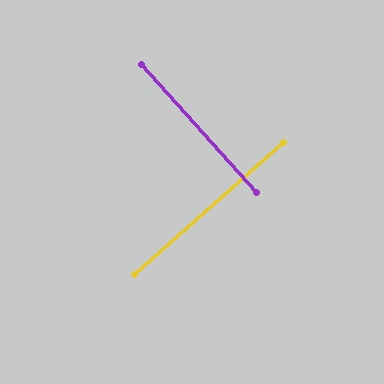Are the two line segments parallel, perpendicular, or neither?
Perpendicular — they meet at approximately 90°.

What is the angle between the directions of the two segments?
Approximately 90 degrees.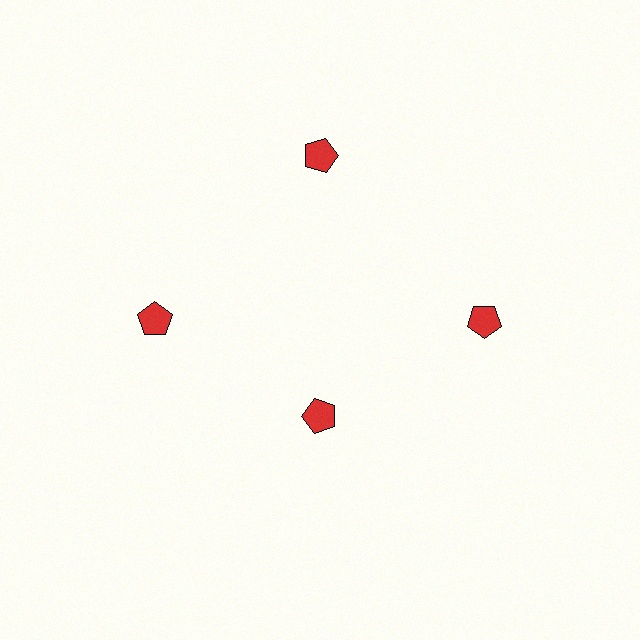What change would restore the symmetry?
The symmetry would be restored by moving it outward, back onto the ring so that all 4 pentagons sit at equal angles and equal distance from the center.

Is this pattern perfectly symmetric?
No. The 4 red pentagons are arranged in a ring, but one element near the 6 o'clock position is pulled inward toward the center, breaking the 4-fold rotational symmetry.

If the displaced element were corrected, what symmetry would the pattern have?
It would have 4-fold rotational symmetry — the pattern would map onto itself every 90 degrees.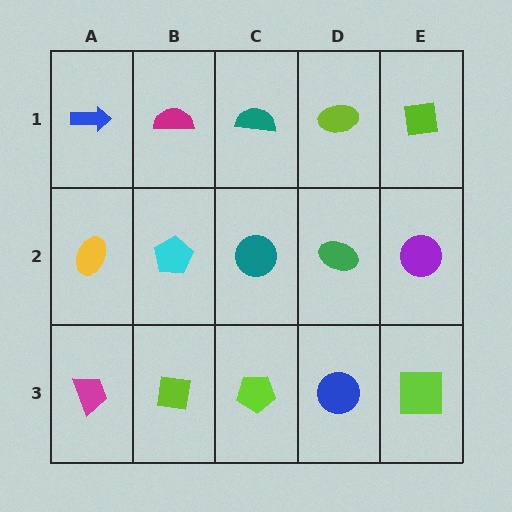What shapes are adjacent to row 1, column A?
A yellow ellipse (row 2, column A), a magenta semicircle (row 1, column B).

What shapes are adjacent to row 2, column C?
A teal semicircle (row 1, column C), a lime pentagon (row 3, column C), a cyan pentagon (row 2, column B), a green ellipse (row 2, column D).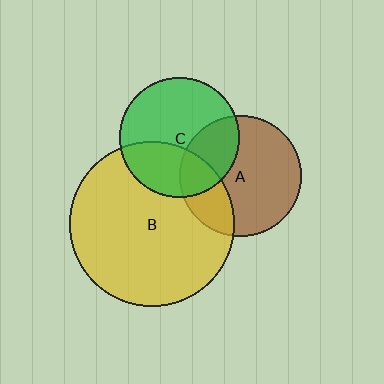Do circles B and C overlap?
Yes.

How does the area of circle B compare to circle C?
Approximately 1.9 times.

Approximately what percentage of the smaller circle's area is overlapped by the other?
Approximately 35%.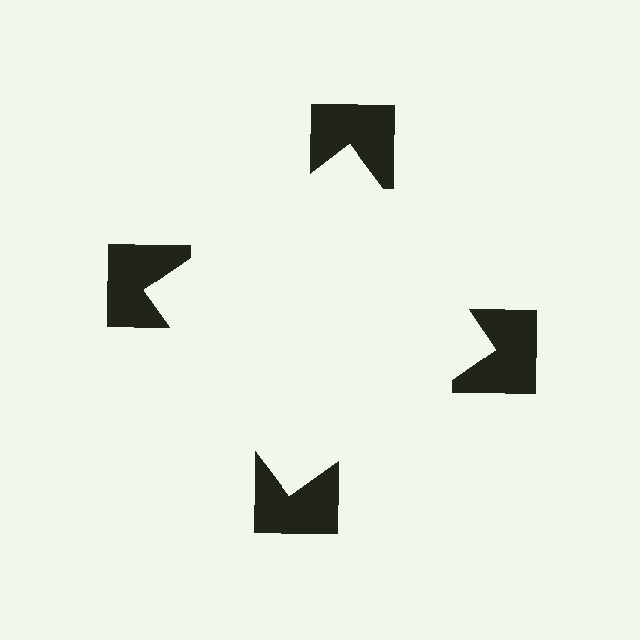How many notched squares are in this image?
There are 4 — one at each vertex of the illusory square.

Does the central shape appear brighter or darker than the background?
It typically appears slightly brighter than the background, even though no actual brightness change is drawn.